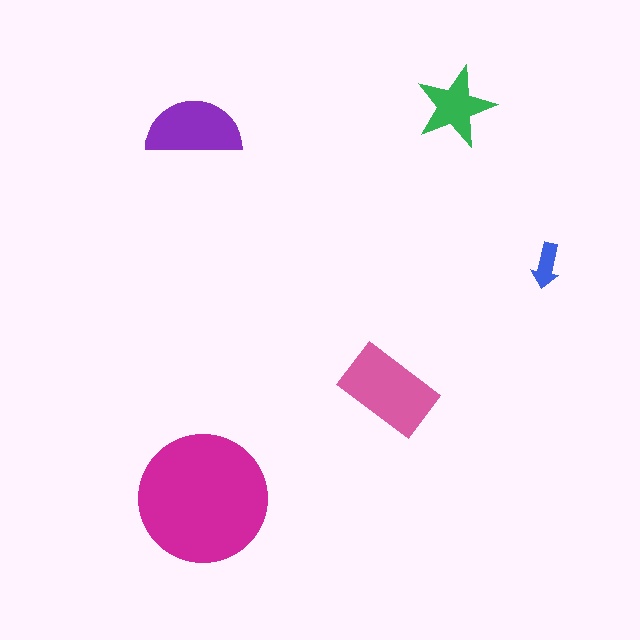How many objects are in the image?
There are 5 objects in the image.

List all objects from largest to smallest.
The magenta circle, the pink rectangle, the purple semicircle, the green star, the blue arrow.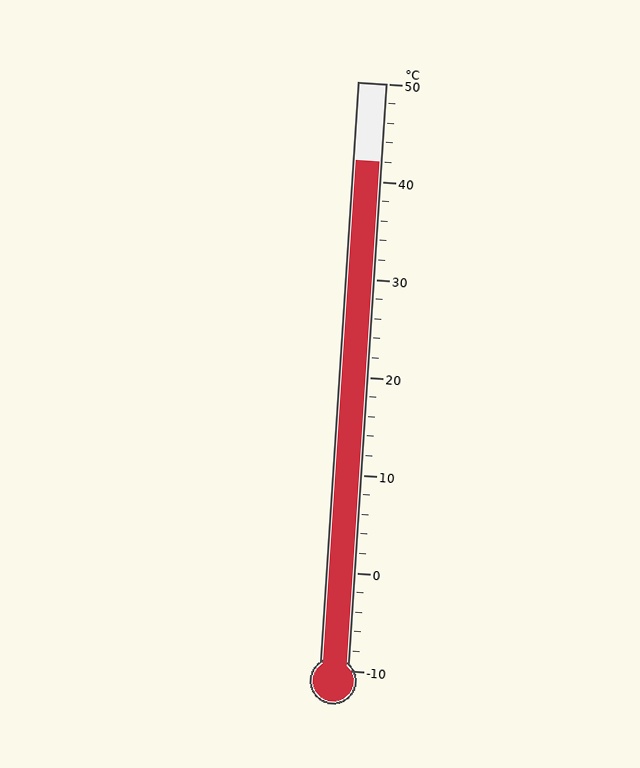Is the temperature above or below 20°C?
The temperature is above 20°C.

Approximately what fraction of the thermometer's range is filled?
The thermometer is filled to approximately 85% of its range.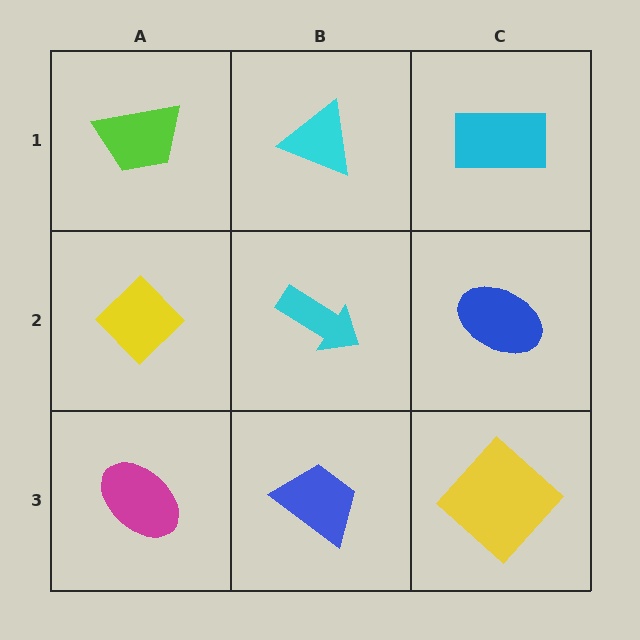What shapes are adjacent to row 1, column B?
A cyan arrow (row 2, column B), a lime trapezoid (row 1, column A), a cyan rectangle (row 1, column C).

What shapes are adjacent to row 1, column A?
A yellow diamond (row 2, column A), a cyan triangle (row 1, column B).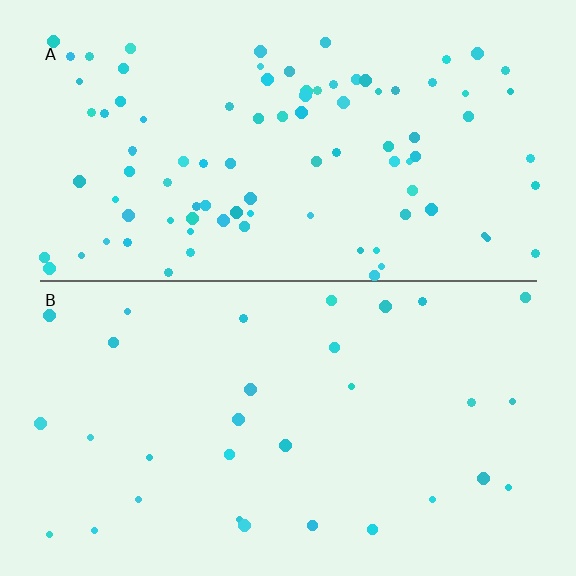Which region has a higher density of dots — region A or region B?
A (the top).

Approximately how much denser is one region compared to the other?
Approximately 3.0× — region A over region B.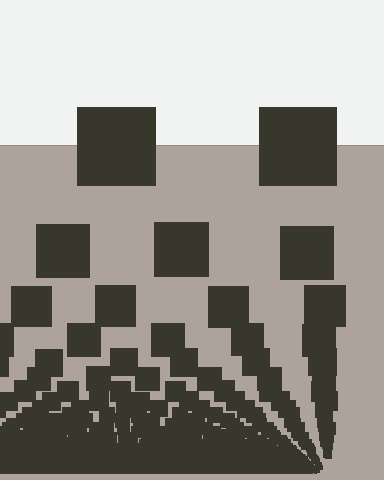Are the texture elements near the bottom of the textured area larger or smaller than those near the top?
Smaller. The gradient is inverted — elements near the bottom are smaller and denser.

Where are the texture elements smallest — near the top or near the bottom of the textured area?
Near the bottom.